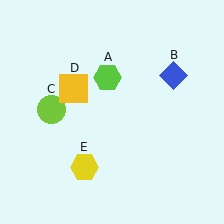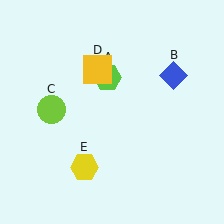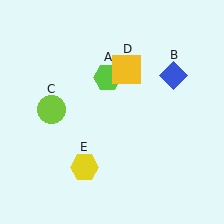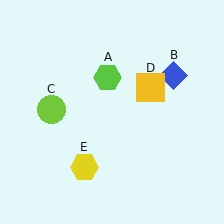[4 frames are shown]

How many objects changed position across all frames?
1 object changed position: yellow square (object D).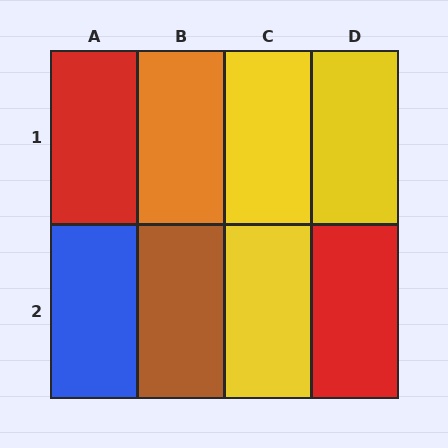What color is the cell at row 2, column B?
Brown.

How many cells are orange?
1 cell is orange.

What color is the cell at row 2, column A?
Blue.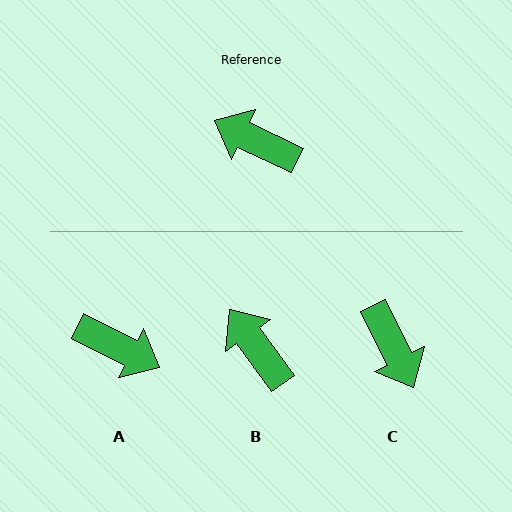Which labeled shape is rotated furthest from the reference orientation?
A, about 179 degrees away.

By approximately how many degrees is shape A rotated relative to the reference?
Approximately 179 degrees counter-clockwise.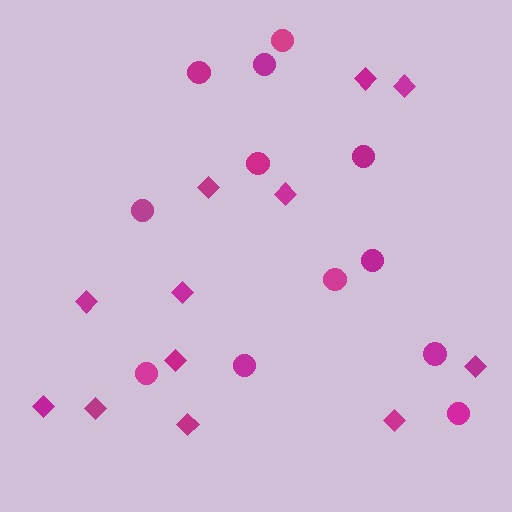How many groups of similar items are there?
There are 2 groups: one group of circles (12) and one group of diamonds (12).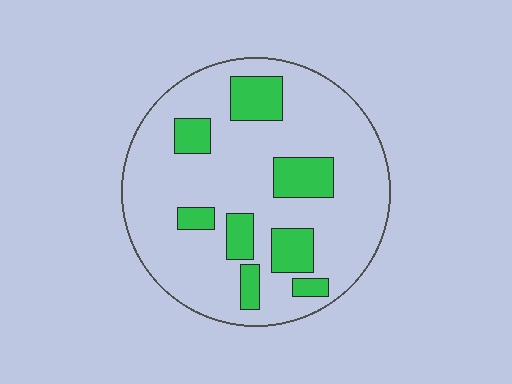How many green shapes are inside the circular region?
8.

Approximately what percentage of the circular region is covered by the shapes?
Approximately 20%.